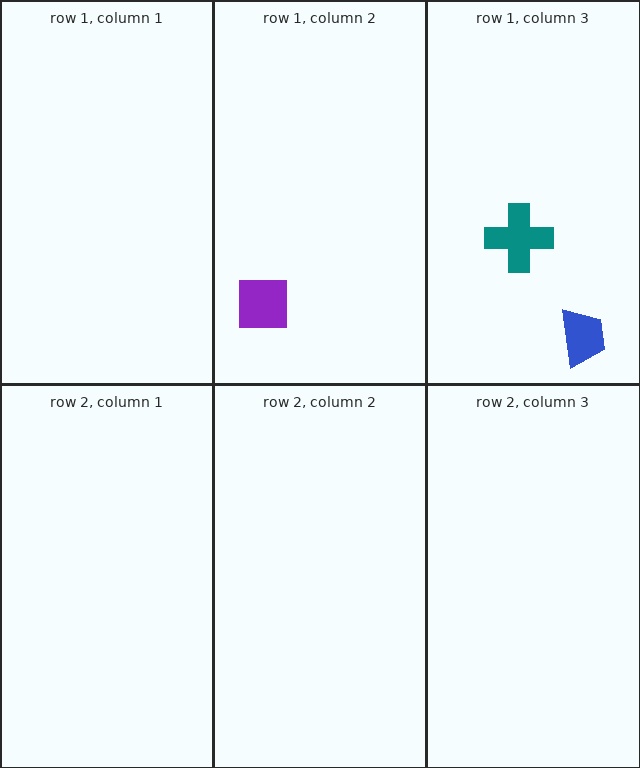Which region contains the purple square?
The row 1, column 2 region.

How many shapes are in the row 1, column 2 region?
1.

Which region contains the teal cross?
The row 1, column 3 region.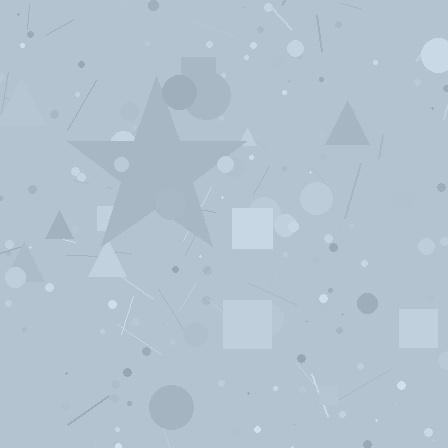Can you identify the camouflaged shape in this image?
The camouflaged shape is a star.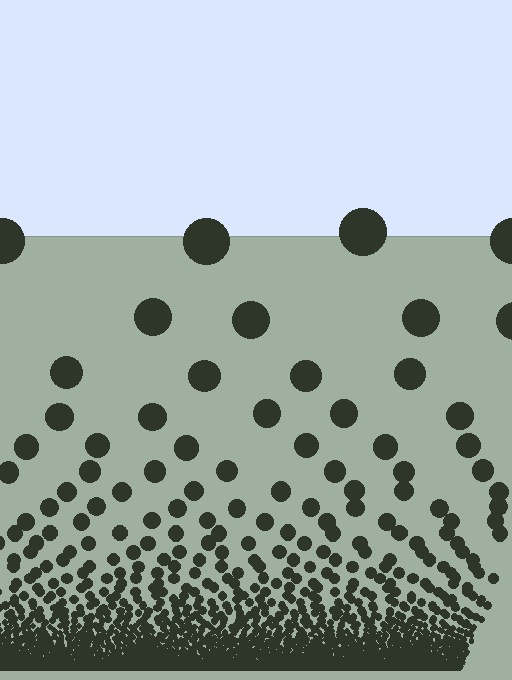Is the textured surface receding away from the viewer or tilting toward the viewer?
The surface appears to tilt toward the viewer. Texture elements get larger and sparser toward the top.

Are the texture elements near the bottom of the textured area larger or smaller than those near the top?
Smaller. The gradient is inverted — elements near the bottom are smaller and denser.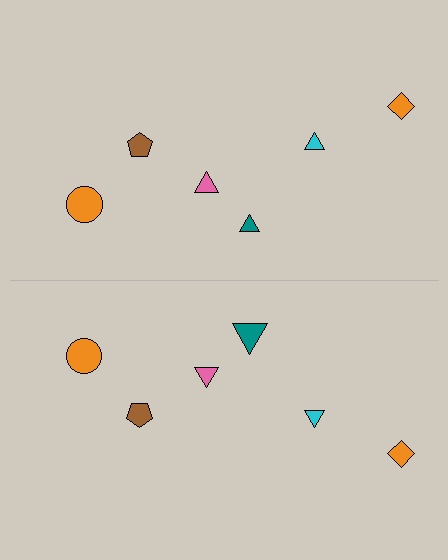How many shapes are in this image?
There are 12 shapes in this image.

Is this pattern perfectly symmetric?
No, the pattern is not perfectly symmetric. The teal triangle on the bottom side has a different size than its mirror counterpart.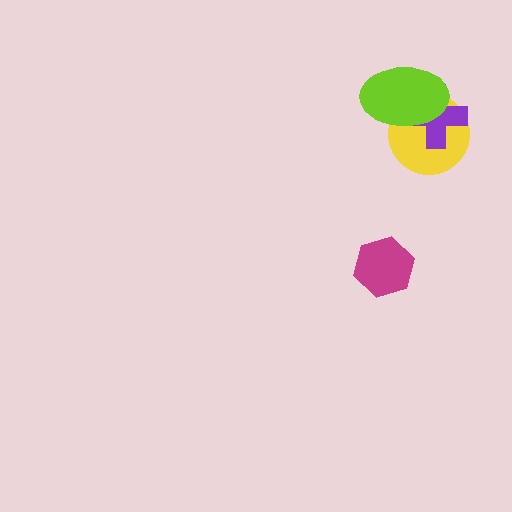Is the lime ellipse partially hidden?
No, no other shape covers it.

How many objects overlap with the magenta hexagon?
0 objects overlap with the magenta hexagon.